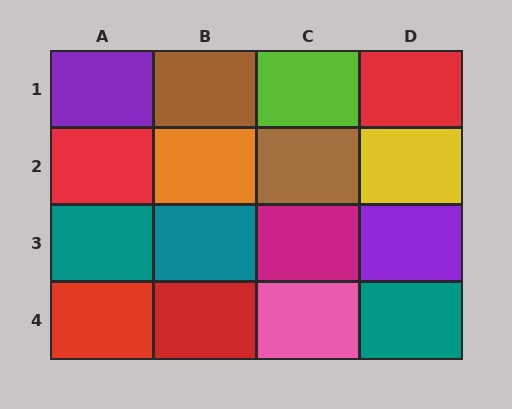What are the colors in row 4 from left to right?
Red, red, pink, teal.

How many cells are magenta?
1 cell is magenta.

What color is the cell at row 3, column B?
Teal.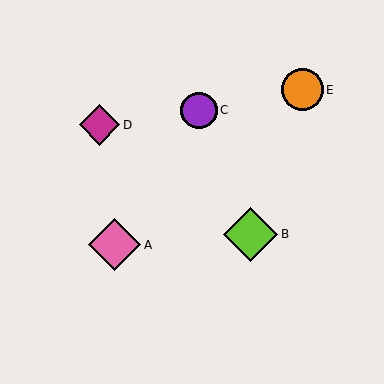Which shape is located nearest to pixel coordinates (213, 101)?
The purple circle (labeled C) at (199, 111) is nearest to that location.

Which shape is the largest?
The lime diamond (labeled B) is the largest.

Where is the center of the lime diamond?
The center of the lime diamond is at (251, 234).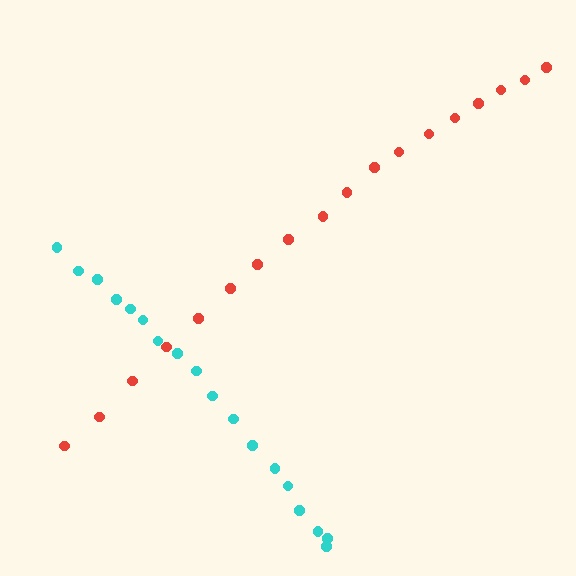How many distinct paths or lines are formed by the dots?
There are 2 distinct paths.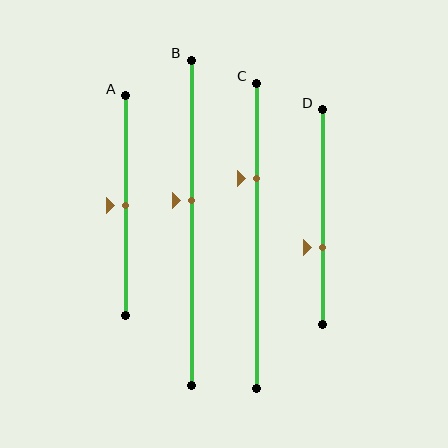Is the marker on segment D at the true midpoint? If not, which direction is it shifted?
No, the marker on segment D is shifted downward by about 14% of the segment length.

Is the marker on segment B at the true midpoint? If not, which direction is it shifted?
No, the marker on segment B is shifted upward by about 7% of the segment length.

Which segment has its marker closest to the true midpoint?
Segment A has its marker closest to the true midpoint.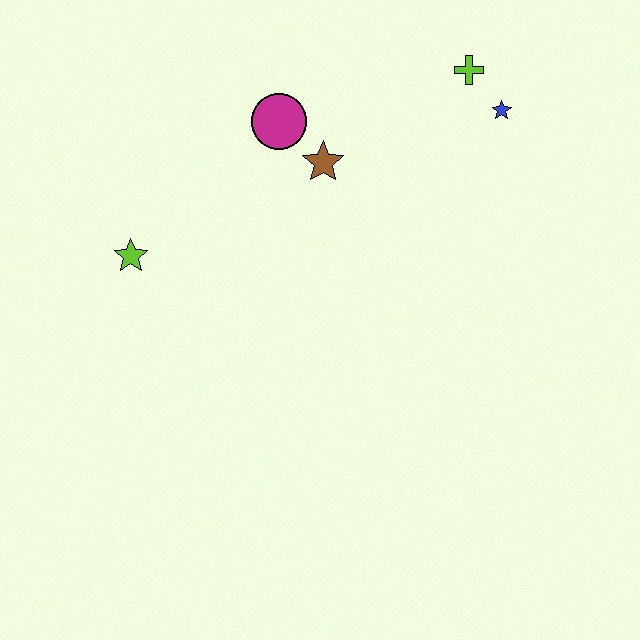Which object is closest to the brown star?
The magenta circle is closest to the brown star.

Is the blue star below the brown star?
No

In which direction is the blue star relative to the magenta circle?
The blue star is to the right of the magenta circle.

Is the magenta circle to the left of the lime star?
No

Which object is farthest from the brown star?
The lime star is farthest from the brown star.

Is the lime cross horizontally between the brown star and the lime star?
No